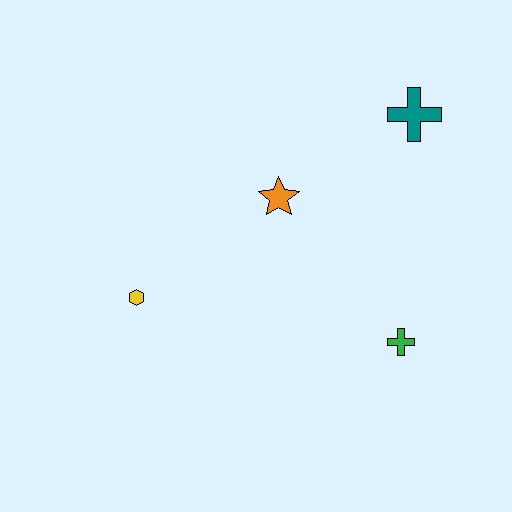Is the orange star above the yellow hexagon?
Yes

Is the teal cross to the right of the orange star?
Yes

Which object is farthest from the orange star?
The green cross is farthest from the orange star.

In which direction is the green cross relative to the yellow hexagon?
The green cross is to the right of the yellow hexagon.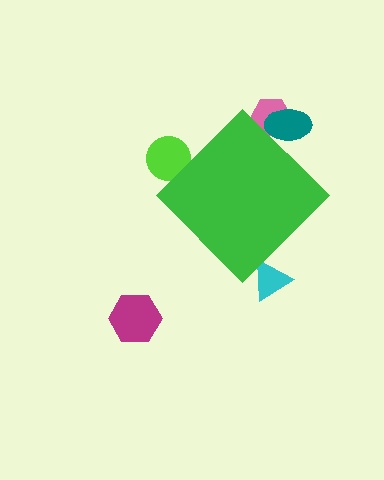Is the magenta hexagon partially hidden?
No, the magenta hexagon is fully visible.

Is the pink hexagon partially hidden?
Yes, the pink hexagon is partially hidden behind the green diamond.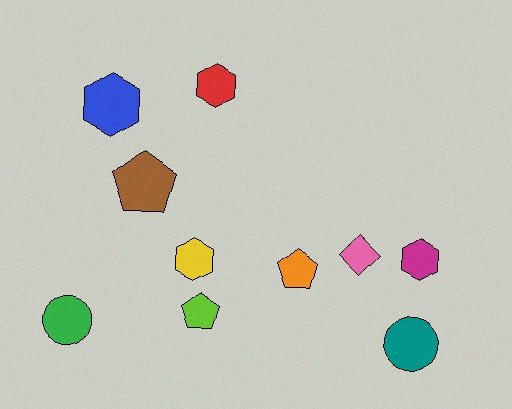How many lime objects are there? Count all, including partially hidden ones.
There is 1 lime object.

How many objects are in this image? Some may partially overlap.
There are 10 objects.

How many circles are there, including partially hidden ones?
There are 2 circles.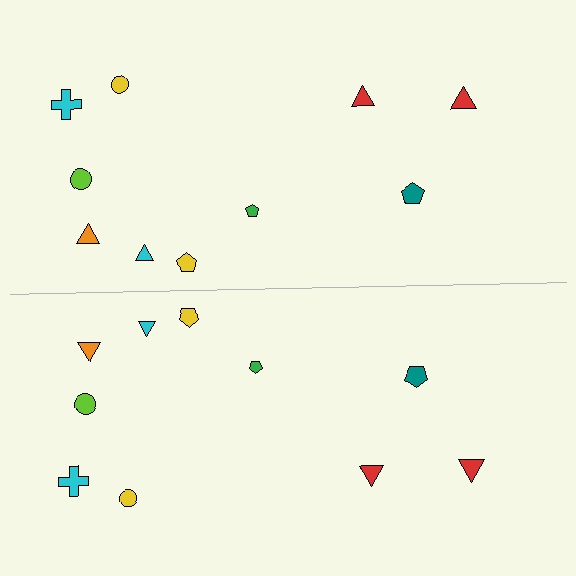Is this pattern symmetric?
Yes, this pattern has bilateral (reflection) symmetry.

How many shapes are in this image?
There are 20 shapes in this image.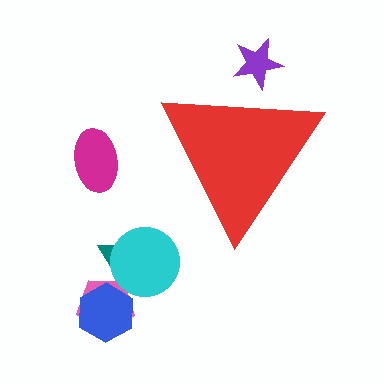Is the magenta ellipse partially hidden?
No, the magenta ellipse is fully visible.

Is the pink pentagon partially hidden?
No, the pink pentagon is fully visible.